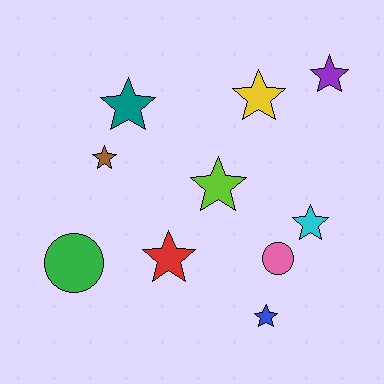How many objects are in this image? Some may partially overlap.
There are 10 objects.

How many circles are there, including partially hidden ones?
There are 2 circles.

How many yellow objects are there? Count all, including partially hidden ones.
There is 1 yellow object.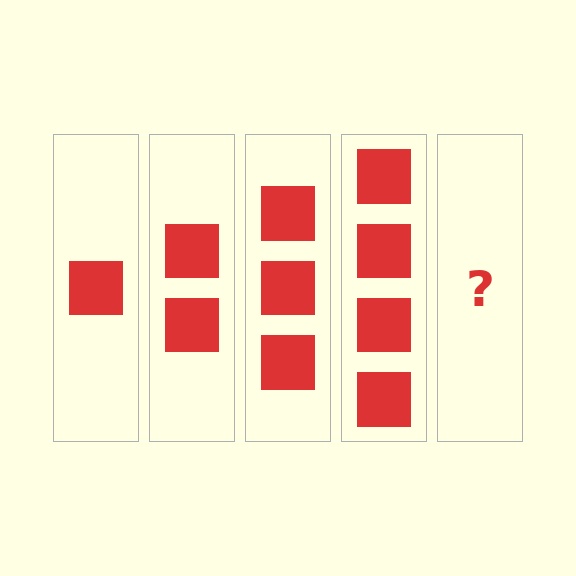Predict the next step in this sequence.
The next step is 5 squares.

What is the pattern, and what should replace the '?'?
The pattern is that each step adds one more square. The '?' should be 5 squares.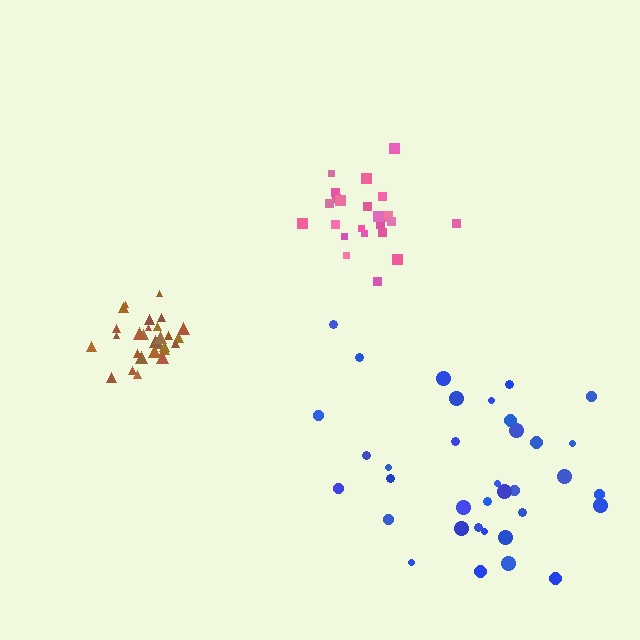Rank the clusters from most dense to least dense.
brown, pink, blue.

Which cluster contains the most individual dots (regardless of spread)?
Blue (35).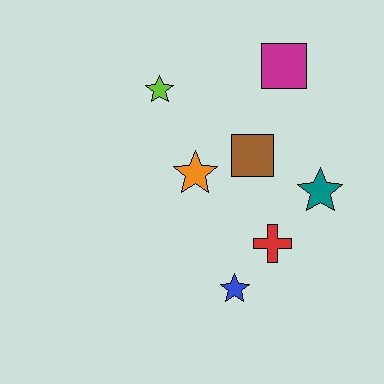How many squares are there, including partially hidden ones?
There are 2 squares.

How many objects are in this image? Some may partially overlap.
There are 7 objects.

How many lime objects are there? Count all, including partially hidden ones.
There is 1 lime object.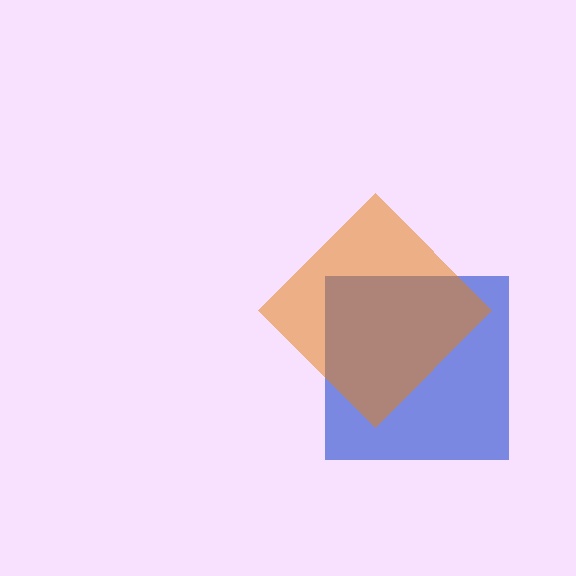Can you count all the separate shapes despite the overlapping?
Yes, there are 2 separate shapes.